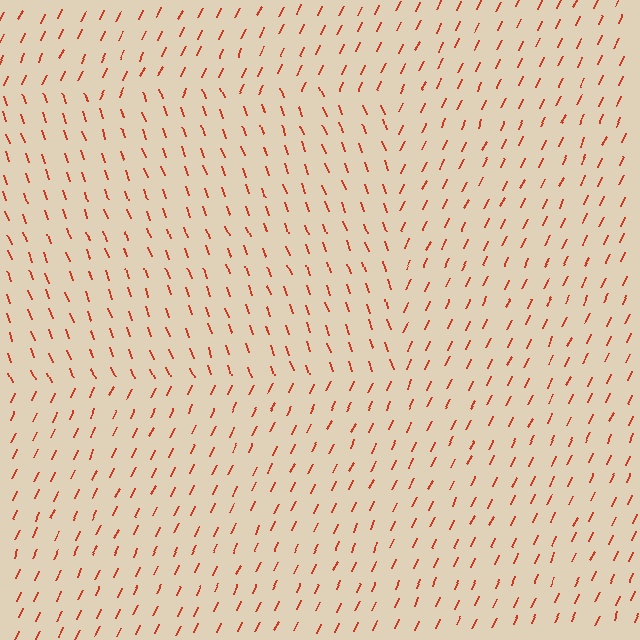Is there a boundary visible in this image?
Yes, there is a texture boundary formed by a change in line orientation.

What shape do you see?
I see a rectangle.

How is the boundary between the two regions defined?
The boundary is defined purely by a change in line orientation (approximately 45 degrees difference). All lines are the same color and thickness.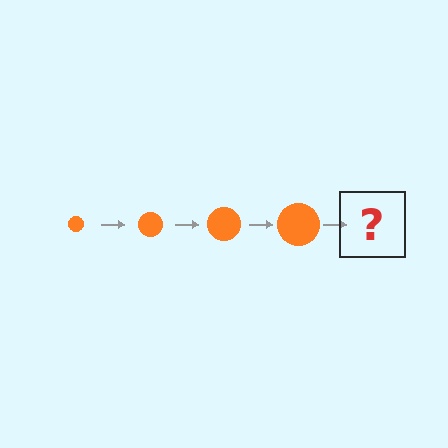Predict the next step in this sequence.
The next step is an orange circle, larger than the previous one.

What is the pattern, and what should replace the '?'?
The pattern is that the circle gets progressively larger each step. The '?' should be an orange circle, larger than the previous one.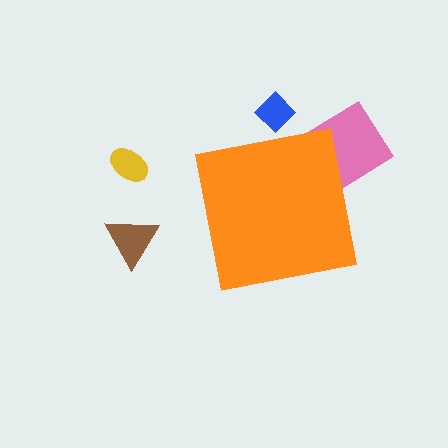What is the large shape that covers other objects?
An orange square.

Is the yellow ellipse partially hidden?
No, the yellow ellipse is fully visible.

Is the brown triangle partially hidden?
No, the brown triangle is fully visible.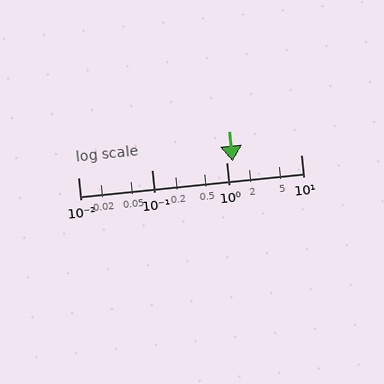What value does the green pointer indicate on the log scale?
The pointer indicates approximately 1.2.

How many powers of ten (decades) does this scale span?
The scale spans 3 decades, from 0.01 to 10.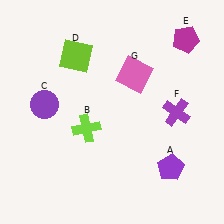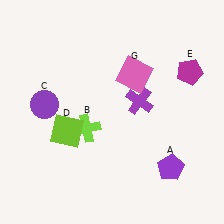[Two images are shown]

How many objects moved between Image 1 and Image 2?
3 objects moved between the two images.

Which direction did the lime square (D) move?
The lime square (D) moved down.